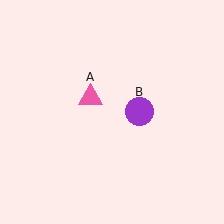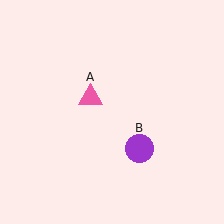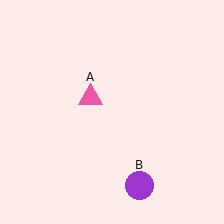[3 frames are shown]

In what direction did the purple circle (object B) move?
The purple circle (object B) moved down.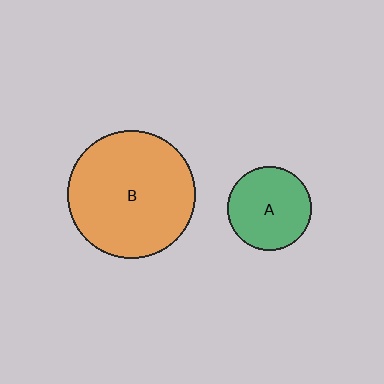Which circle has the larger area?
Circle B (orange).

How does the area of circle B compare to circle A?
Approximately 2.3 times.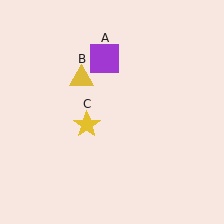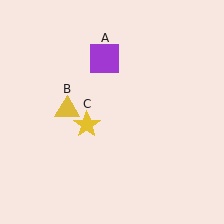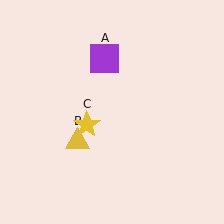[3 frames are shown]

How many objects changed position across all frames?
1 object changed position: yellow triangle (object B).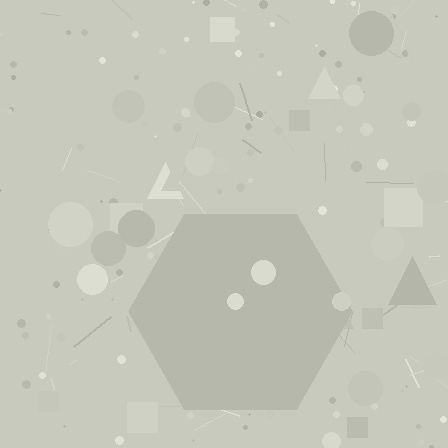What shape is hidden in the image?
A hexagon is hidden in the image.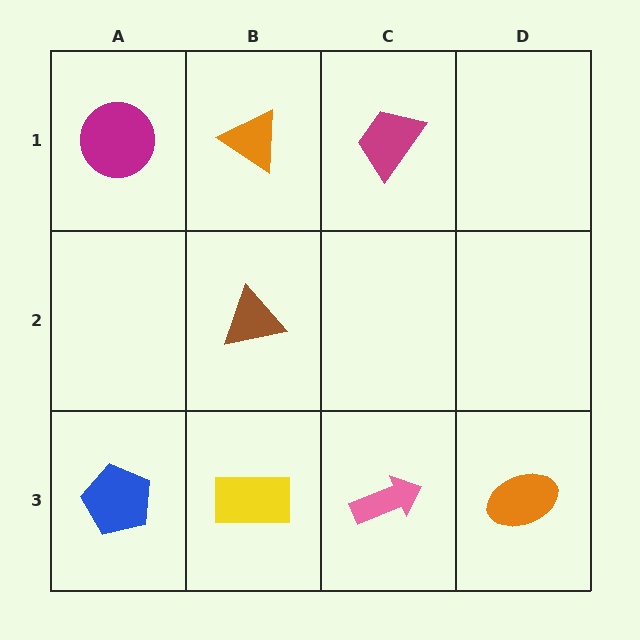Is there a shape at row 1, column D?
No, that cell is empty.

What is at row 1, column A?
A magenta circle.